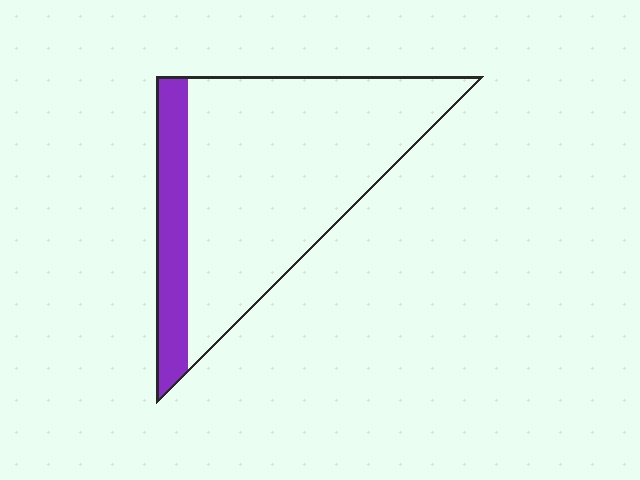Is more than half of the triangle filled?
No.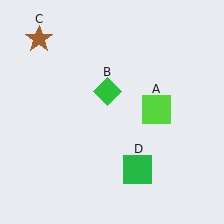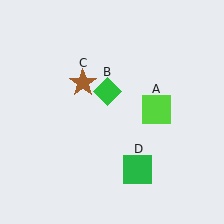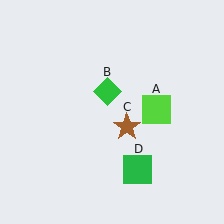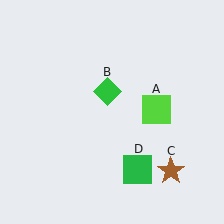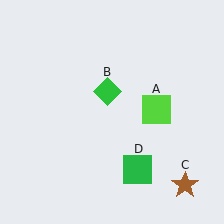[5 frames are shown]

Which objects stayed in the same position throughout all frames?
Lime square (object A) and green diamond (object B) and green square (object D) remained stationary.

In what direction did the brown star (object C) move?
The brown star (object C) moved down and to the right.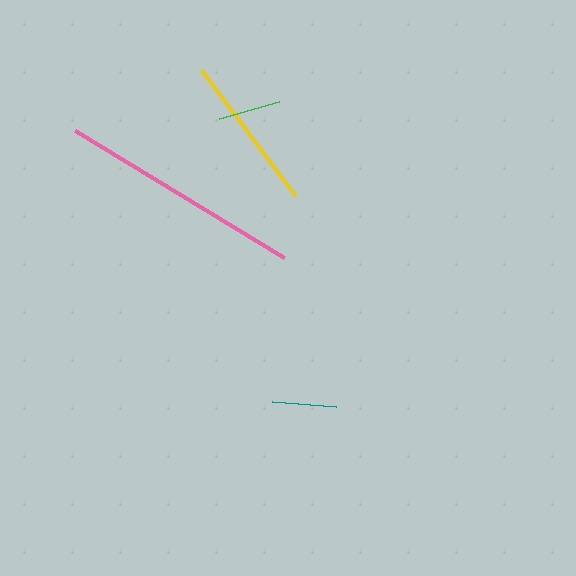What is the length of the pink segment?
The pink segment is approximately 244 pixels long.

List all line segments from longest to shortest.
From longest to shortest: pink, yellow, teal, green.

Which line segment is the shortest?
The green line is the shortest at approximately 62 pixels.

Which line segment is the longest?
The pink line is the longest at approximately 244 pixels.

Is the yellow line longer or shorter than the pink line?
The pink line is longer than the yellow line.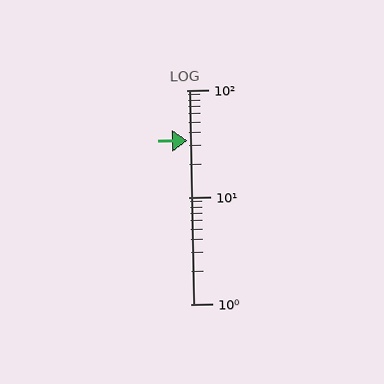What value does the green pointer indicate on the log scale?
The pointer indicates approximately 34.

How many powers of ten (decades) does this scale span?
The scale spans 2 decades, from 1 to 100.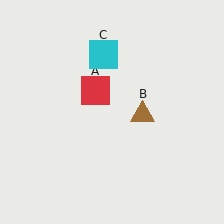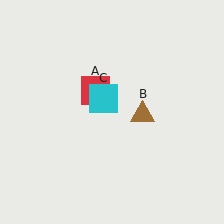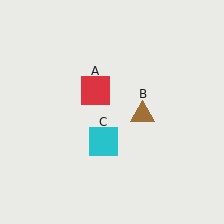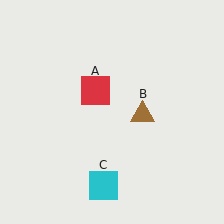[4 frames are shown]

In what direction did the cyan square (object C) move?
The cyan square (object C) moved down.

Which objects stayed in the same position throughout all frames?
Red square (object A) and brown triangle (object B) remained stationary.